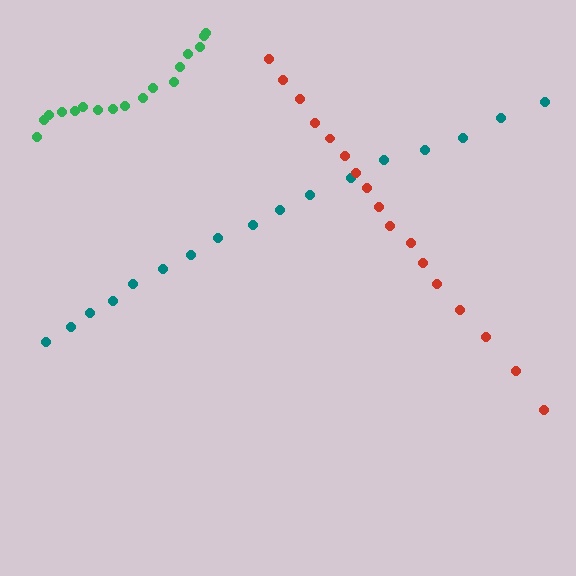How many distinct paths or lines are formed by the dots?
There are 3 distinct paths.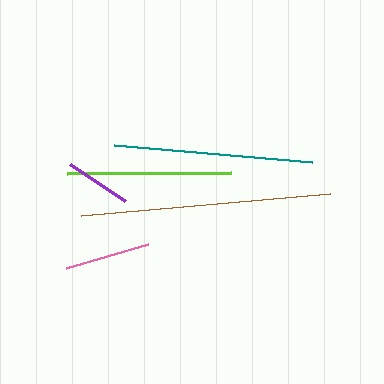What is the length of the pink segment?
The pink segment is approximately 85 pixels long.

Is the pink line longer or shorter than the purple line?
The pink line is longer than the purple line.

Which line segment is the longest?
The brown line is the longest at approximately 250 pixels.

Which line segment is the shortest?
The purple line is the shortest at approximately 67 pixels.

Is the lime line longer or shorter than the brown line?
The brown line is longer than the lime line.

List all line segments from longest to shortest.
From longest to shortest: brown, teal, lime, pink, purple.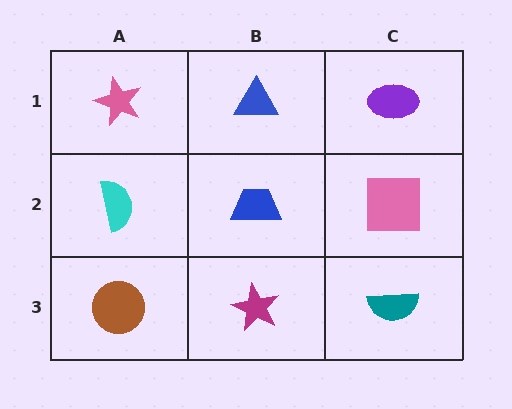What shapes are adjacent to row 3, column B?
A blue trapezoid (row 2, column B), a brown circle (row 3, column A), a teal semicircle (row 3, column C).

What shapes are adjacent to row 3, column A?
A cyan semicircle (row 2, column A), a magenta star (row 3, column B).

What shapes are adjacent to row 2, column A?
A pink star (row 1, column A), a brown circle (row 3, column A), a blue trapezoid (row 2, column B).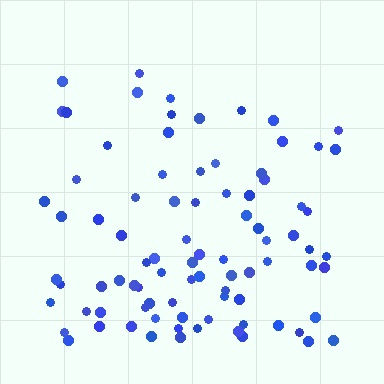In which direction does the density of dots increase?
From top to bottom, with the bottom side densest.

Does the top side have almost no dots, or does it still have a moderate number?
Still a moderate number, just noticeably fewer than the bottom.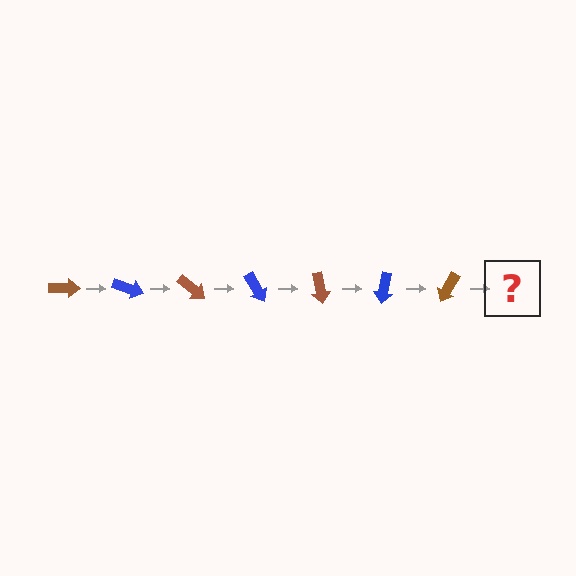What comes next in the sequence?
The next element should be a blue arrow, rotated 140 degrees from the start.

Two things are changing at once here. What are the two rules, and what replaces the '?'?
The two rules are that it rotates 20 degrees each step and the color cycles through brown and blue. The '?' should be a blue arrow, rotated 140 degrees from the start.